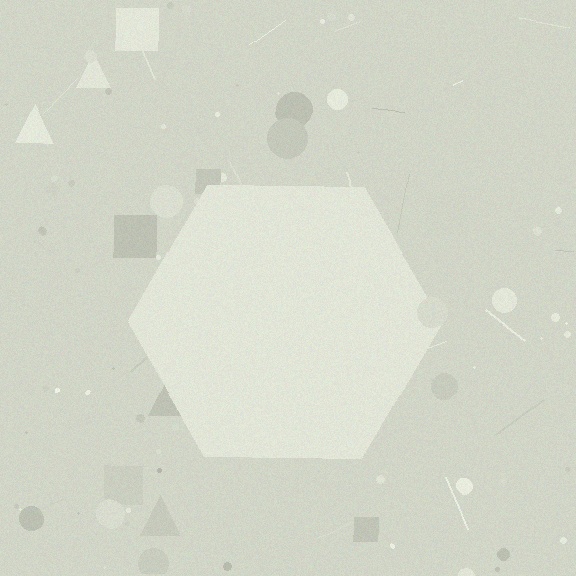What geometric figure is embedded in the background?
A hexagon is embedded in the background.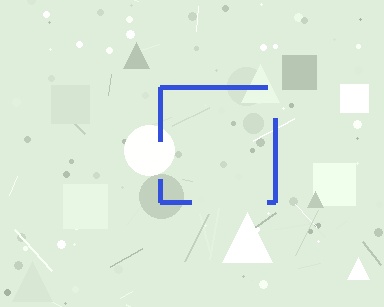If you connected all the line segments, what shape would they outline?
They would outline a square.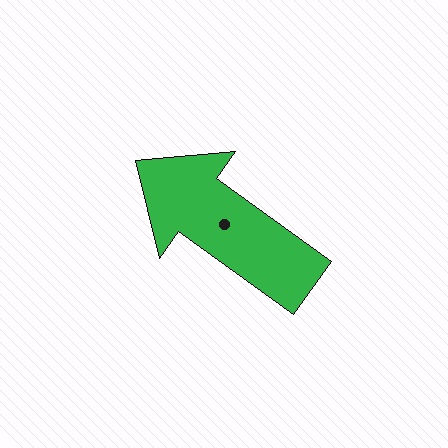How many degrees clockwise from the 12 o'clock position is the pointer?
Approximately 306 degrees.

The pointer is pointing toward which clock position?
Roughly 10 o'clock.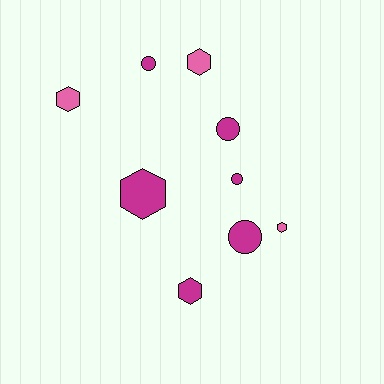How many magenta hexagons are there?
There are 2 magenta hexagons.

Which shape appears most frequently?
Hexagon, with 5 objects.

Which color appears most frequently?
Magenta, with 6 objects.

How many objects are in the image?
There are 9 objects.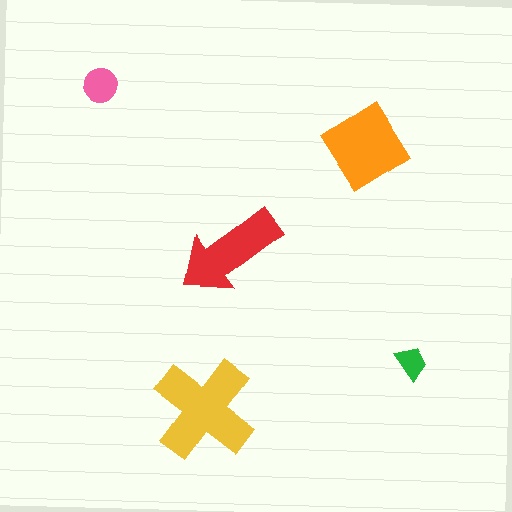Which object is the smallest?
The green trapezoid.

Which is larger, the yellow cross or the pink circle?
The yellow cross.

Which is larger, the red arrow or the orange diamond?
The orange diamond.